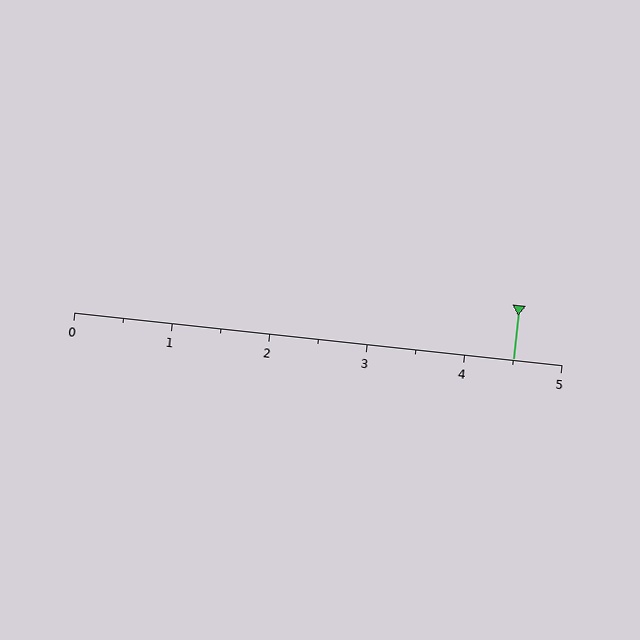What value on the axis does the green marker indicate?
The marker indicates approximately 4.5.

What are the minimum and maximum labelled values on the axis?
The axis runs from 0 to 5.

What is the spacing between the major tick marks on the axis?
The major ticks are spaced 1 apart.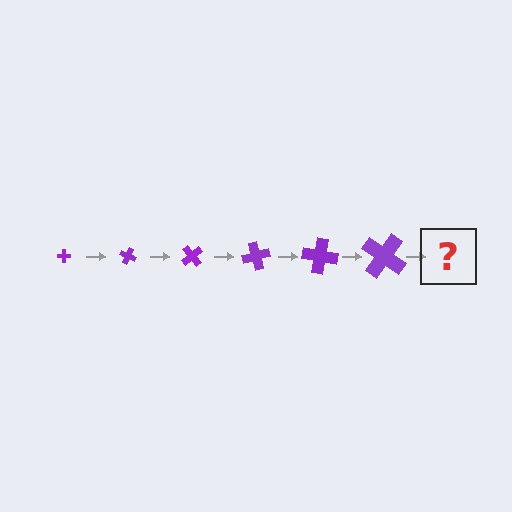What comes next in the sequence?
The next element should be a cross, larger than the previous one and rotated 150 degrees from the start.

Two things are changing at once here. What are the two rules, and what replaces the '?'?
The two rules are that the cross grows larger each step and it rotates 25 degrees each step. The '?' should be a cross, larger than the previous one and rotated 150 degrees from the start.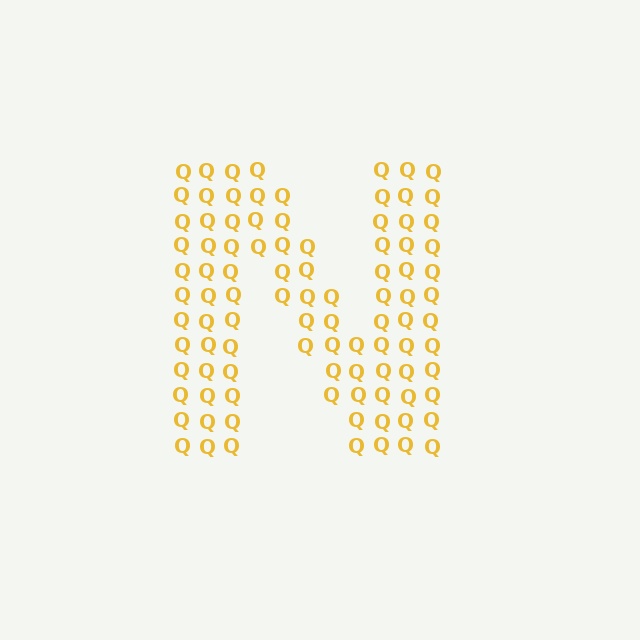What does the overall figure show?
The overall figure shows the letter N.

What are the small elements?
The small elements are letter Q's.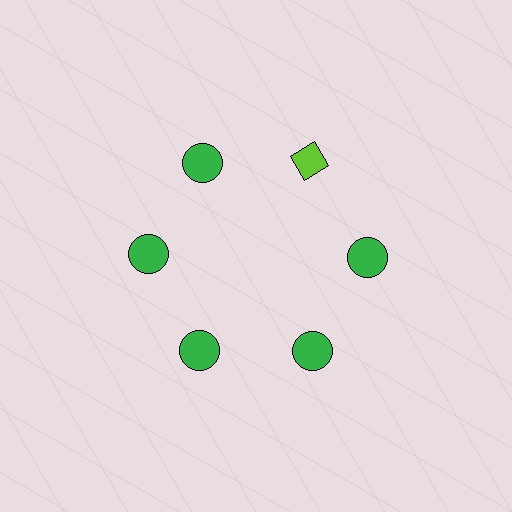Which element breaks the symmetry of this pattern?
The lime diamond at roughly the 1 o'clock position breaks the symmetry. All other shapes are green circles.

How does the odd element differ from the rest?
It differs in both color (lime instead of green) and shape (diamond instead of circle).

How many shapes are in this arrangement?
There are 6 shapes arranged in a ring pattern.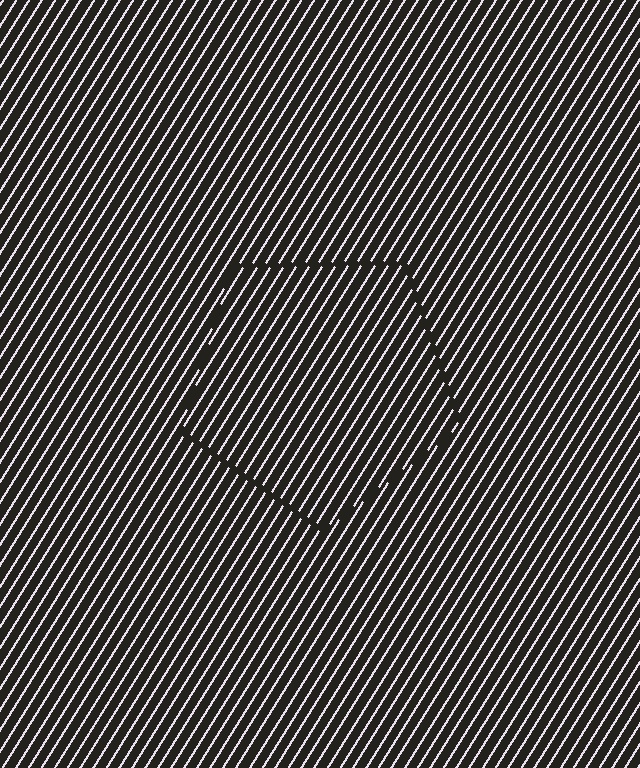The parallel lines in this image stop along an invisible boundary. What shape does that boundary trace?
An illusory pentagon. The interior of the shape contains the same grating, shifted by half a period — the contour is defined by the phase discontinuity where line-ends from the inner and outer gratings abut.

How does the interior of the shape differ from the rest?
The interior of the shape contains the same grating, shifted by half a period — the contour is defined by the phase discontinuity where line-ends from the inner and outer gratings abut.